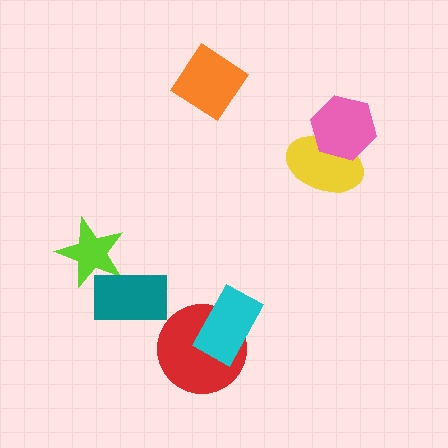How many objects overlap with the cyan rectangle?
1 object overlaps with the cyan rectangle.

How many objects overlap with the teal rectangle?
1 object overlaps with the teal rectangle.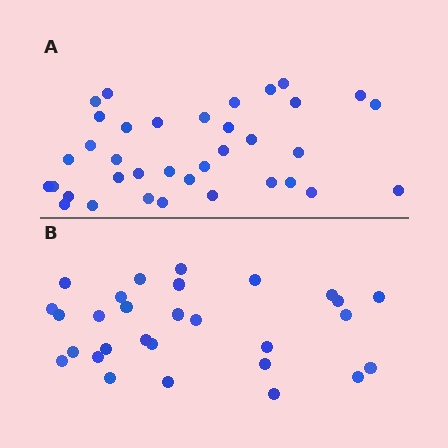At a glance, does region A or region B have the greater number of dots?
Region A (the top region) has more dots.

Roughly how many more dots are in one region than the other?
Region A has roughly 8 or so more dots than region B.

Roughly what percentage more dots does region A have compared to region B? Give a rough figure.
About 25% more.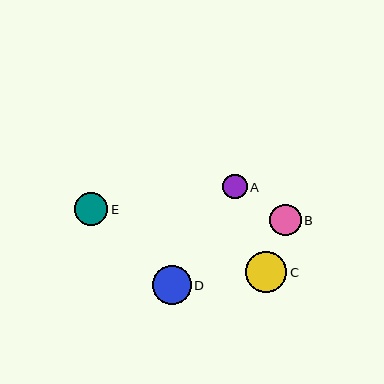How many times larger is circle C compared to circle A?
Circle C is approximately 1.7 times the size of circle A.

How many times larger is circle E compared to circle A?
Circle E is approximately 1.4 times the size of circle A.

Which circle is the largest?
Circle C is the largest with a size of approximately 41 pixels.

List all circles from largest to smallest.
From largest to smallest: C, D, E, B, A.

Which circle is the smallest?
Circle A is the smallest with a size of approximately 24 pixels.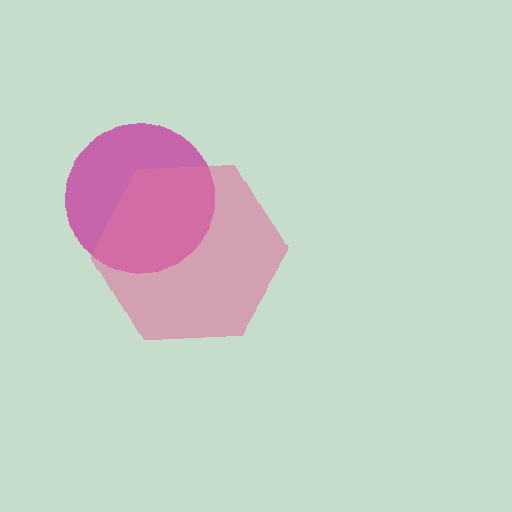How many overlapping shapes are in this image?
There are 2 overlapping shapes in the image.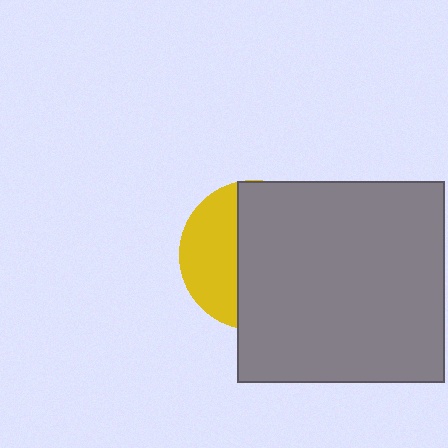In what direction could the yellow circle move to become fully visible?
The yellow circle could move left. That would shift it out from behind the gray rectangle entirely.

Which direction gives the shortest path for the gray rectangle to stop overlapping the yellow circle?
Moving right gives the shortest separation.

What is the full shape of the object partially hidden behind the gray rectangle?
The partially hidden object is a yellow circle.